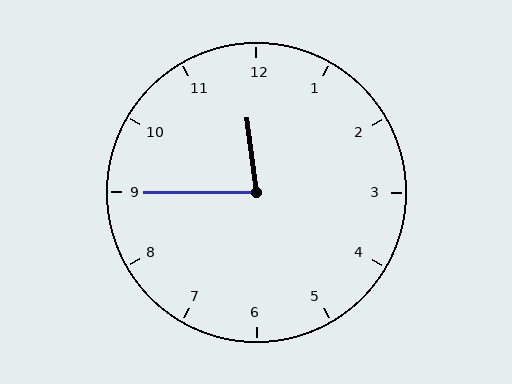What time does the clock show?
11:45.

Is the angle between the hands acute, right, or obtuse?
It is acute.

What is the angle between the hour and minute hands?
Approximately 82 degrees.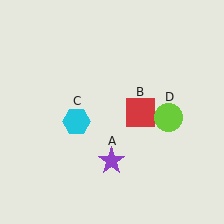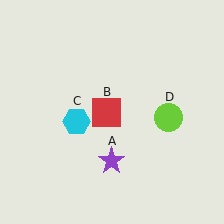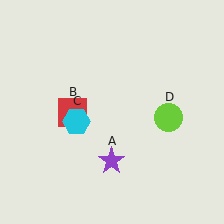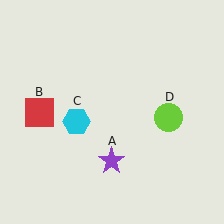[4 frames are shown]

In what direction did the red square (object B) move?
The red square (object B) moved left.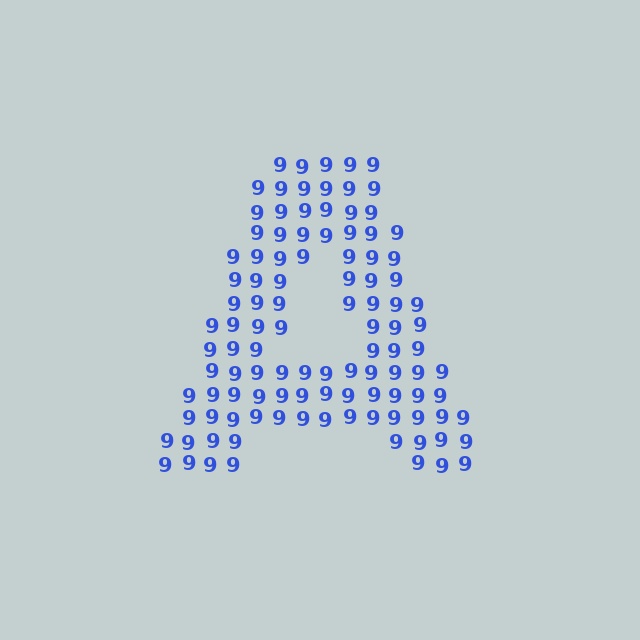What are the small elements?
The small elements are digit 9's.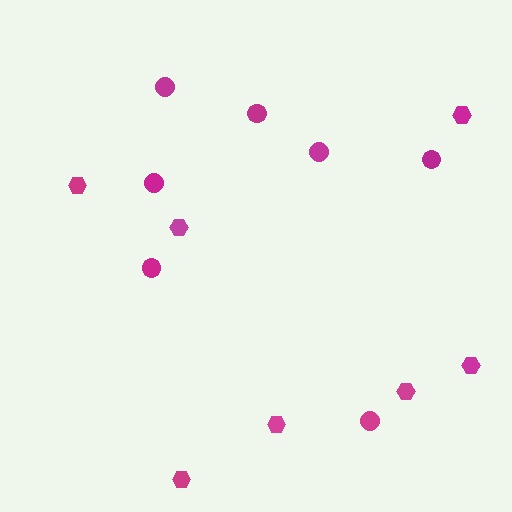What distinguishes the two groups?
There are 2 groups: one group of hexagons (7) and one group of circles (7).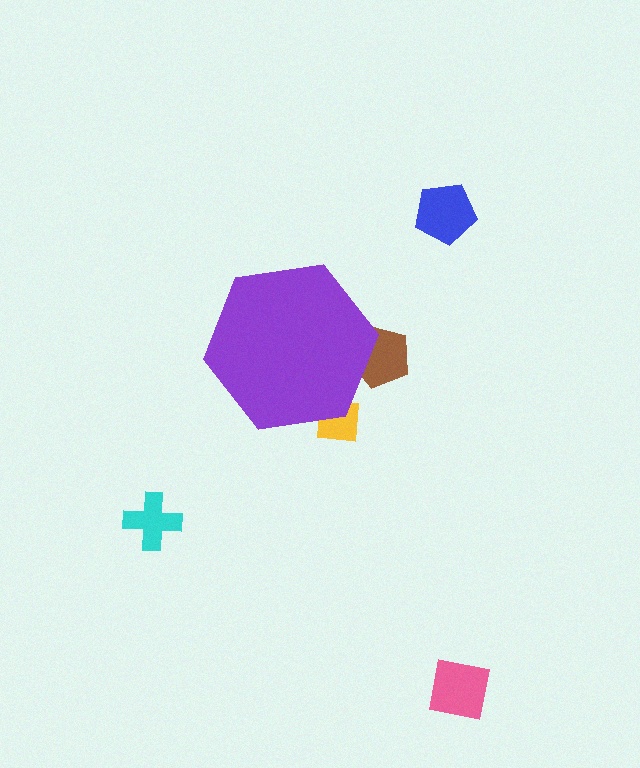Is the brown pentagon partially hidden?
Yes, the brown pentagon is partially hidden behind the purple hexagon.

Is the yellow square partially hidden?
Yes, the yellow square is partially hidden behind the purple hexagon.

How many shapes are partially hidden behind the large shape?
2 shapes are partially hidden.